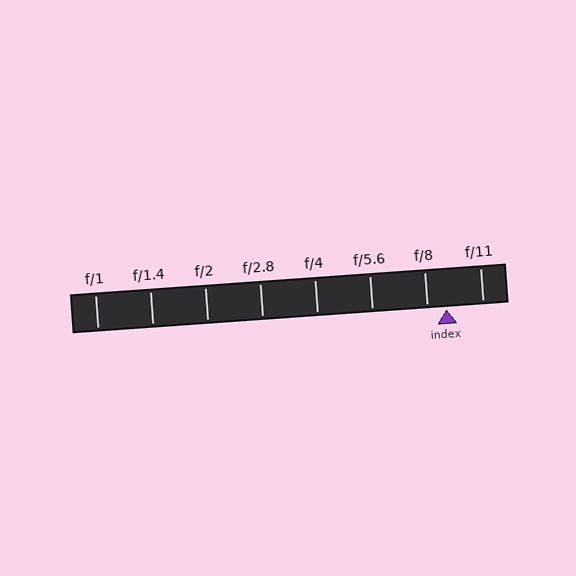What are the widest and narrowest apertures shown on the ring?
The widest aperture shown is f/1 and the narrowest is f/11.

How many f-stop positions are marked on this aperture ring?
There are 8 f-stop positions marked.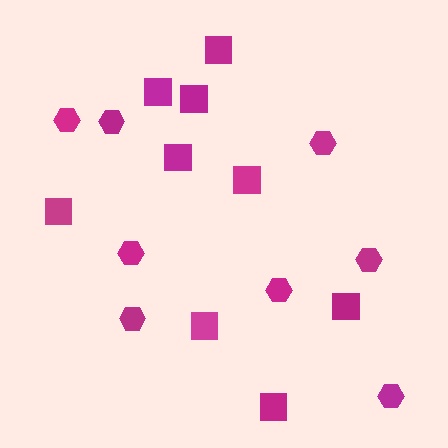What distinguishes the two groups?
There are 2 groups: one group of hexagons (8) and one group of squares (9).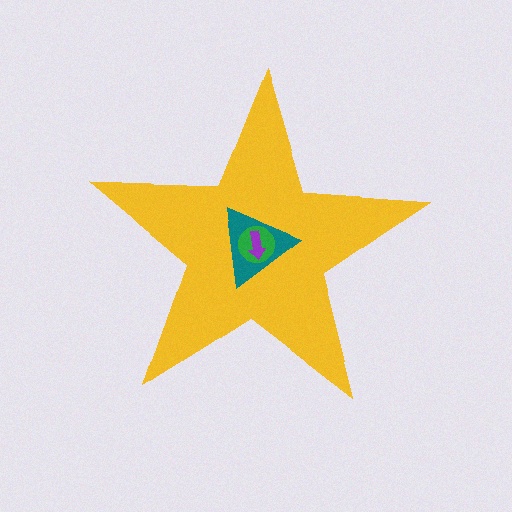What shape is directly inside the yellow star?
The teal triangle.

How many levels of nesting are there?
4.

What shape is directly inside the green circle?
The purple arrow.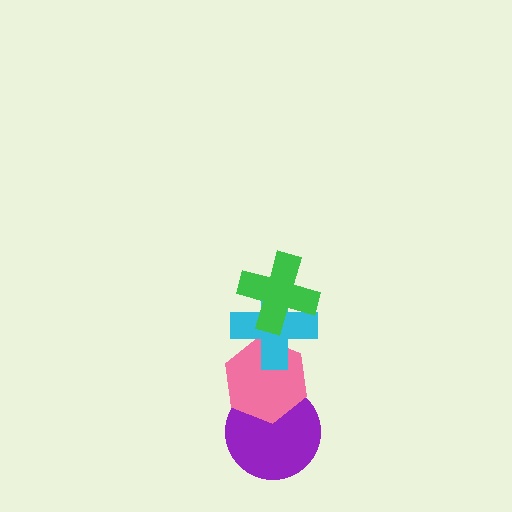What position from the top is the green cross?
The green cross is 1st from the top.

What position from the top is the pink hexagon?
The pink hexagon is 3rd from the top.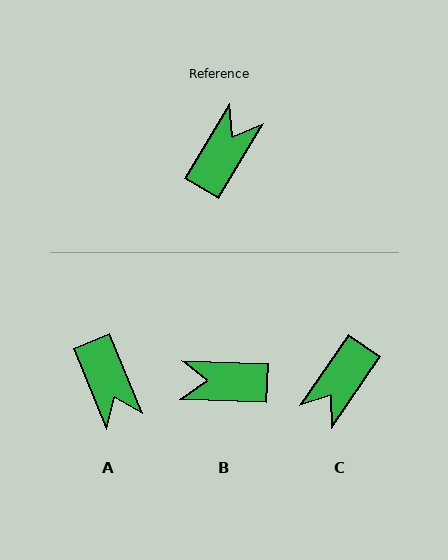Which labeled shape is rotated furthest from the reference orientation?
C, about 176 degrees away.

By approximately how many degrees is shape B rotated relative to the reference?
Approximately 119 degrees counter-clockwise.